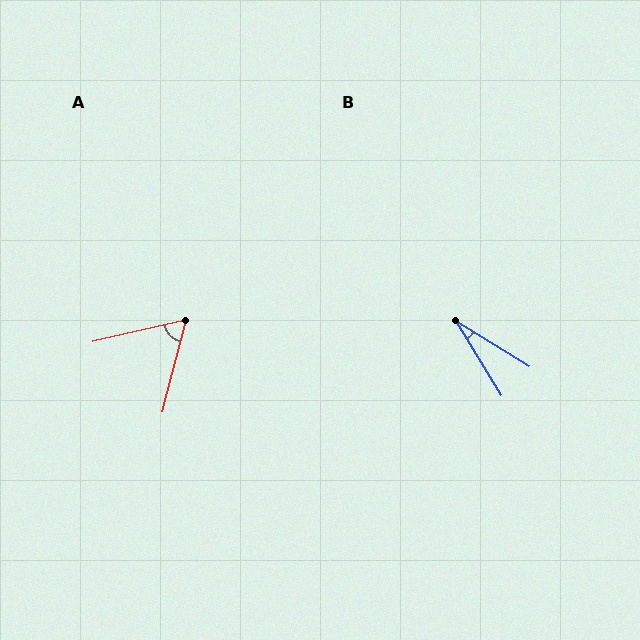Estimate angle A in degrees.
Approximately 63 degrees.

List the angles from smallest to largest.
B (27°), A (63°).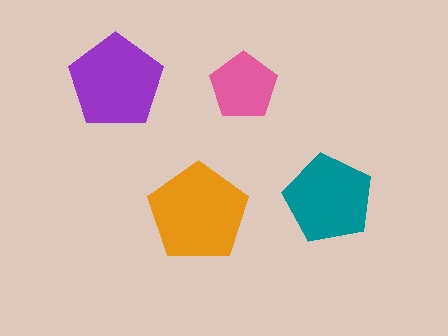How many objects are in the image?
There are 4 objects in the image.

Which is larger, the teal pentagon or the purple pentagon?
The purple one.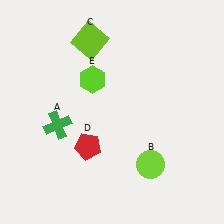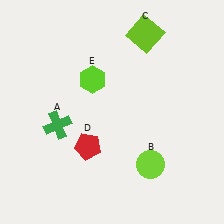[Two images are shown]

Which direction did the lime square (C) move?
The lime square (C) moved right.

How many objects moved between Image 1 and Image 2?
1 object moved between the two images.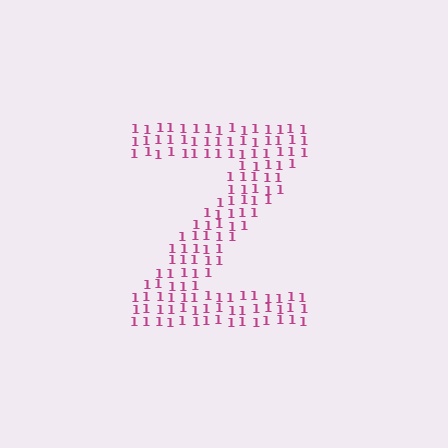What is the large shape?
The large shape is the letter Z.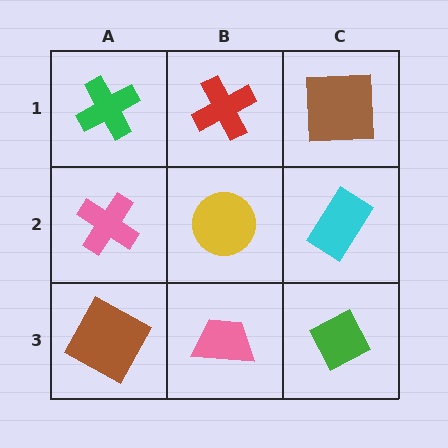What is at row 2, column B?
A yellow circle.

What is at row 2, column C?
A cyan rectangle.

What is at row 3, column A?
A brown square.